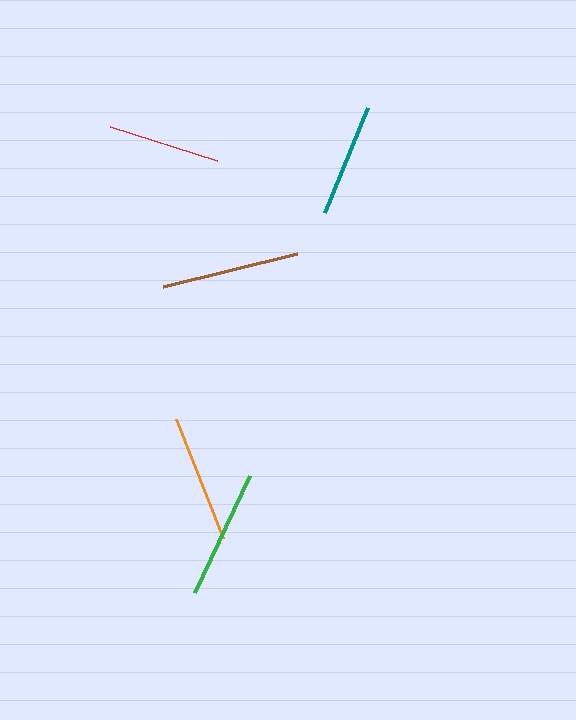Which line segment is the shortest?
The red line is the shortest at approximately 112 pixels.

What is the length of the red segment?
The red segment is approximately 112 pixels long.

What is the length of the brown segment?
The brown segment is approximately 138 pixels long.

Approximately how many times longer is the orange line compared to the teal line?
The orange line is approximately 1.1 times the length of the teal line.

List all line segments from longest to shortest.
From longest to shortest: brown, green, orange, teal, red.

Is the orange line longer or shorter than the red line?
The orange line is longer than the red line.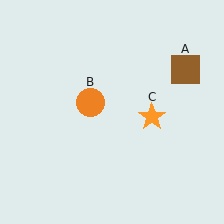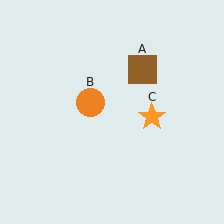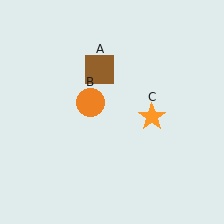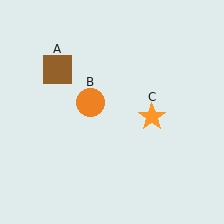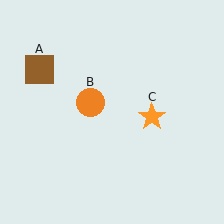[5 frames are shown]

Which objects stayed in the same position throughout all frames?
Orange circle (object B) and orange star (object C) remained stationary.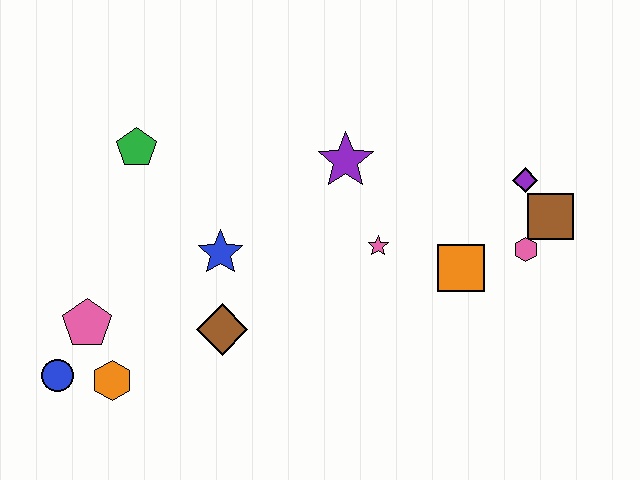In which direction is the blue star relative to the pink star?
The blue star is to the left of the pink star.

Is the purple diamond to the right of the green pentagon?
Yes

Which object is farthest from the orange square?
The blue circle is farthest from the orange square.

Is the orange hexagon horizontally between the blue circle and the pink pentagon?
No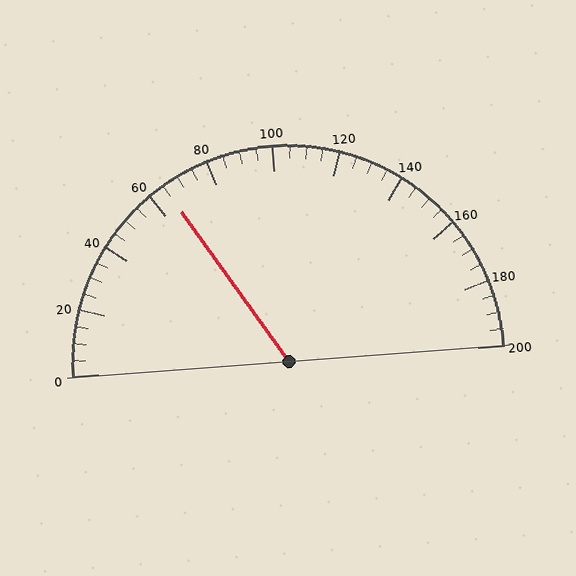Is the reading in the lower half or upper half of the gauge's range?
The reading is in the lower half of the range (0 to 200).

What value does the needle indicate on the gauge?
The needle indicates approximately 65.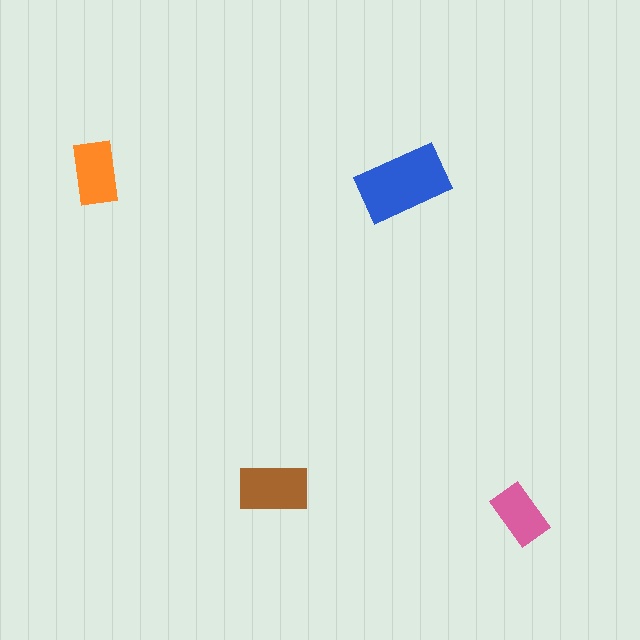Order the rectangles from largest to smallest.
the blue one, the brown one, the orange one, the pink one.